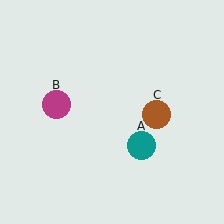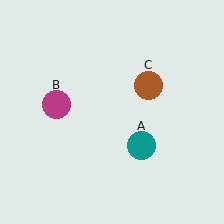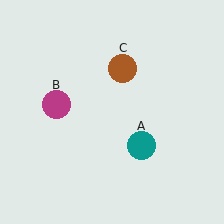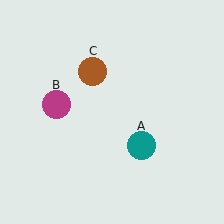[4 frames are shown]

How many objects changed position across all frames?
1 object changed position: brown circle (object C).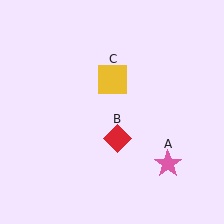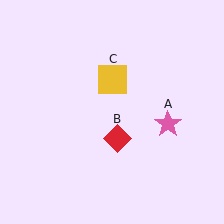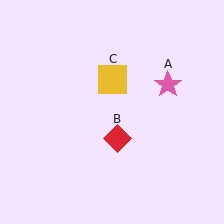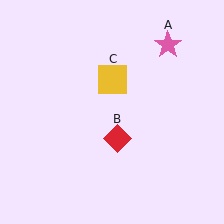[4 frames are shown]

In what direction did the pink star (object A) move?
The pink star (object A) moved up.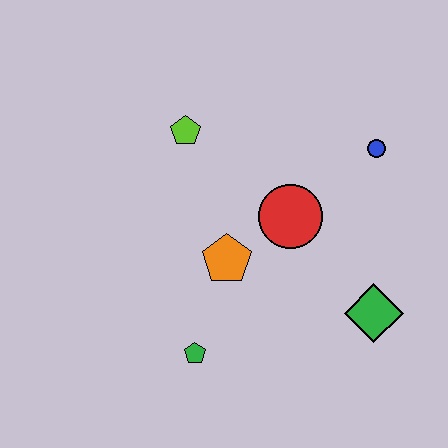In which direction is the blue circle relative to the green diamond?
The blue circle is above the green diamond.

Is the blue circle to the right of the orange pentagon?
Yes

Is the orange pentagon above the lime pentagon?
No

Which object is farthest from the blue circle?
The green pentagon is farthest from the blue circle.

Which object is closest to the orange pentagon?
The red circle is closest to the orange pentagon.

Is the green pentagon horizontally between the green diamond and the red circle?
No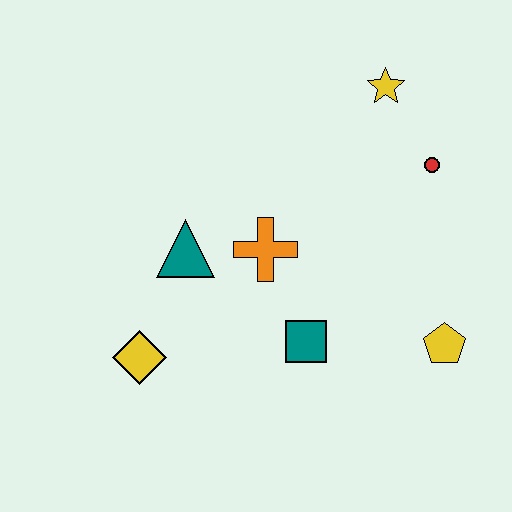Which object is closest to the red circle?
The yellow star is closest to the red circle.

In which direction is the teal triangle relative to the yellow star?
The teal triangle is to the left of the yellow star.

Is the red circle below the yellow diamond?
No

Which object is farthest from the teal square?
The yellow star is farthest from the teal square.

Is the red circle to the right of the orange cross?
Yes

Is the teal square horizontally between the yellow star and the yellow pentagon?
No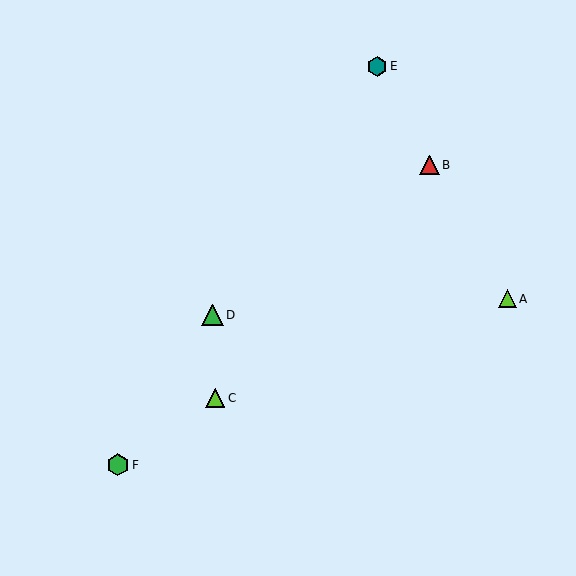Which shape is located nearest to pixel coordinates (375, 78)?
The teal hexagon (labeled E) at (377, 66) is nearest to that location.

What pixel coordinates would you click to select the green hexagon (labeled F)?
Click at (118, 465) to select the green hexagon F.